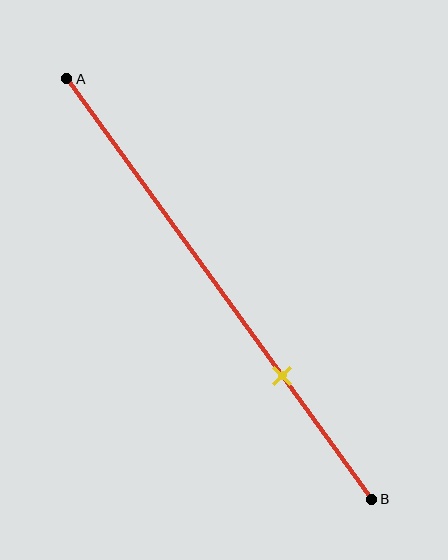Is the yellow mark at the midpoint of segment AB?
No, the mark is at about 70% from A, not at the 50% midpoint.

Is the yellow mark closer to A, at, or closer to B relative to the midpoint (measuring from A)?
The yellow mark is closer to point B than the midpoint of segment AB.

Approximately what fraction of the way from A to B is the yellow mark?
The yellow mark is approximately 70% of the way from A to B.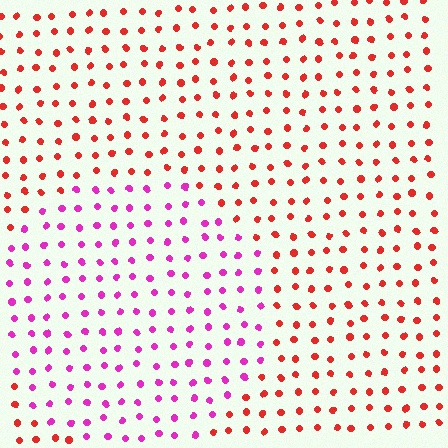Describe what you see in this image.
The image is filled with small red elements in a uniform arrangement. A circle-shaped region is visible where the elements are tinted to a slightly different hue, forming a subtle color boundary.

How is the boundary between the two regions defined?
The boundary is defined purely by a slight shift in hue (about 50 degrees). Spacing, size, and orientation are identical on both sides.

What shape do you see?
I see a circle.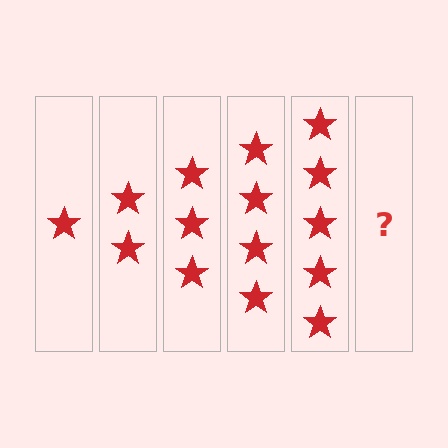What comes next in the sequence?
The next element should be 6 stars.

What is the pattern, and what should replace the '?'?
The pattern is that each step adds one more star. The '?' should be 6 stars.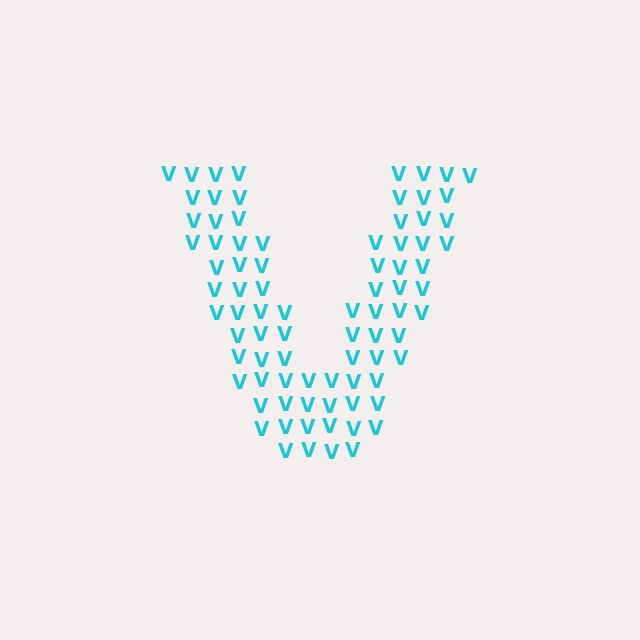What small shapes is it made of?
It is made of small letter V's.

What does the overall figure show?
The overall figure shows the letter V.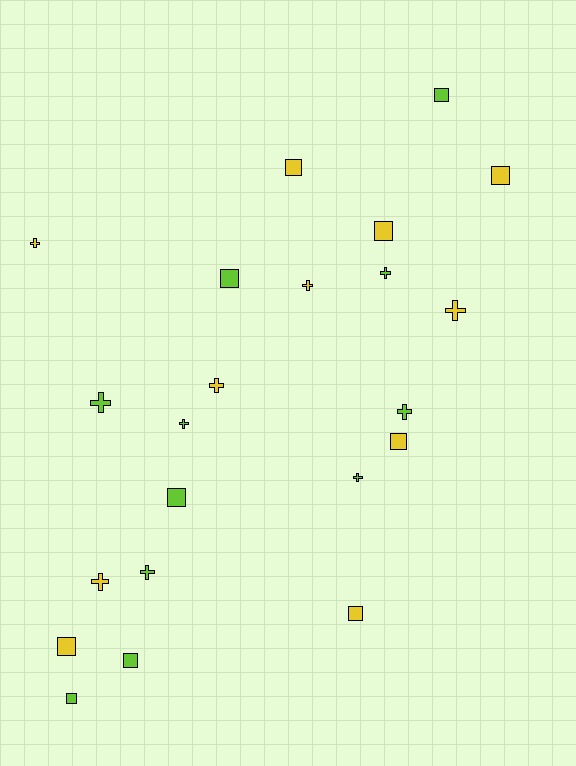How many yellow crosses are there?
There are 5 yellow crosses.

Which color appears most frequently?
Lime, with 11 objects.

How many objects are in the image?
There are 22 objects.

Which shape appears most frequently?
Square, with 11 objects.